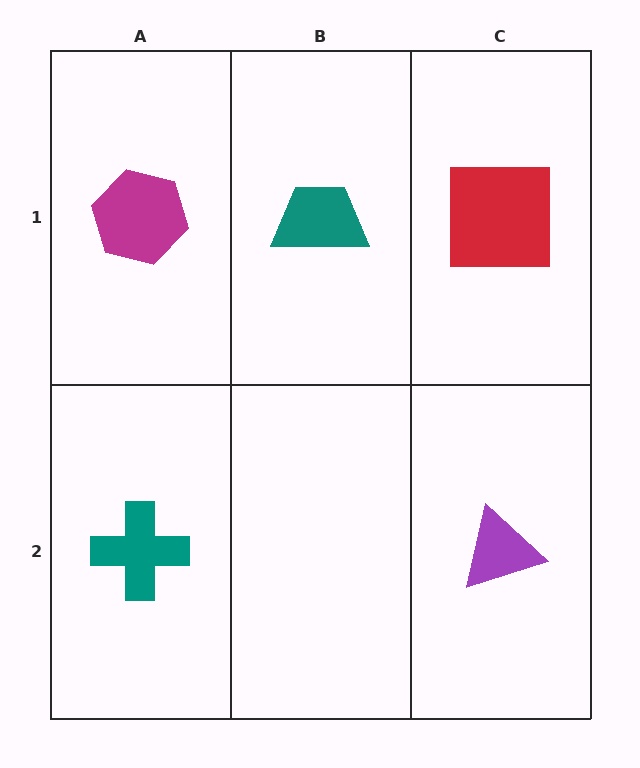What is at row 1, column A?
A magenta hexagon.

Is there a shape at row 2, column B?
No, that cell is empty.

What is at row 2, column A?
A teal cross.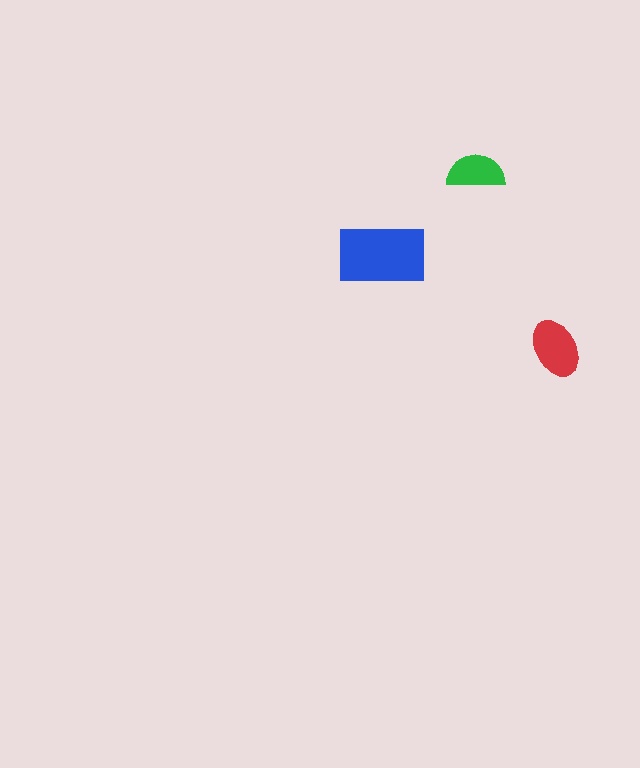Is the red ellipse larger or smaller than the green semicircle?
Larger.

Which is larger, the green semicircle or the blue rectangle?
The blue rectangle.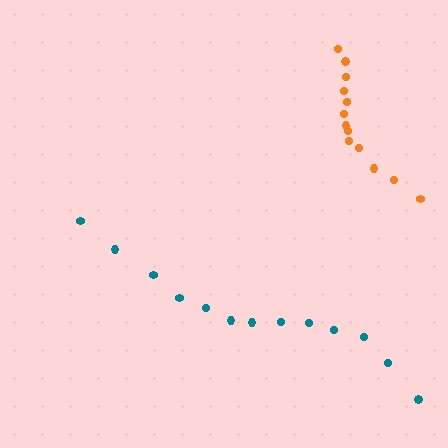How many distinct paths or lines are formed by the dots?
There are 2 distinct paths.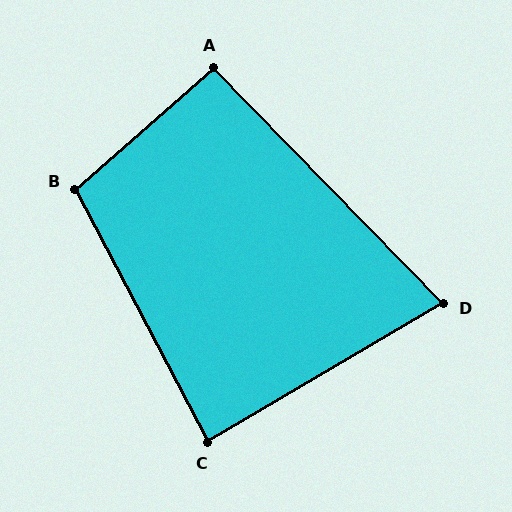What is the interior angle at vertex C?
Approximately 87 degrees (approximately right).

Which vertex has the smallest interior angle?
D, at approximately 76 degrees.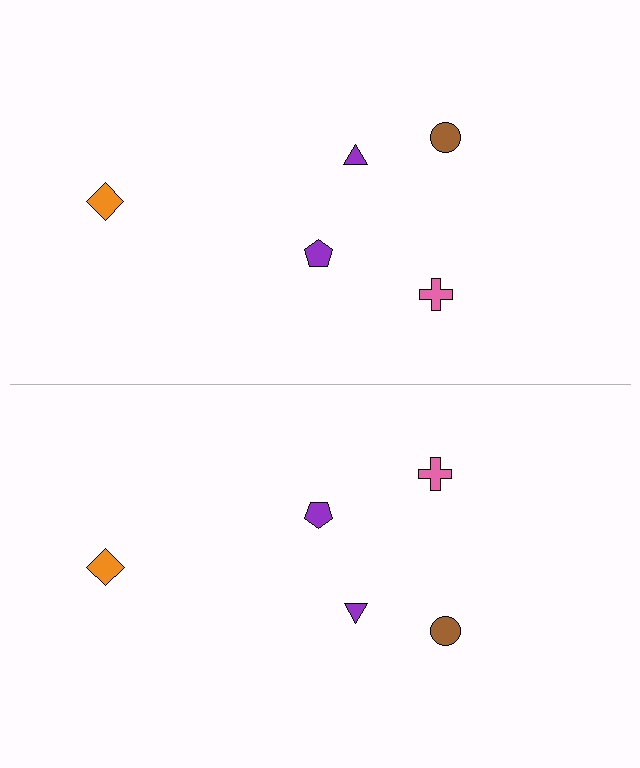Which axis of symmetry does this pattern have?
The pattern has a horizontal axis of symmetry running through the center of the image.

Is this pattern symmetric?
Yes, this pattern has bilateral (reflection) symmetry.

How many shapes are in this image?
There are 10 shapes in this image.